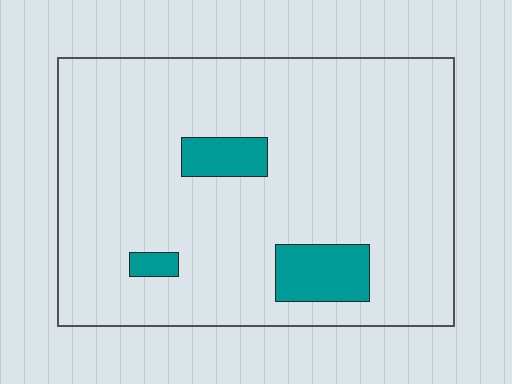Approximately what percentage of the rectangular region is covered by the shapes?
Approximately 10%.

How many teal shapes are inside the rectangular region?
3.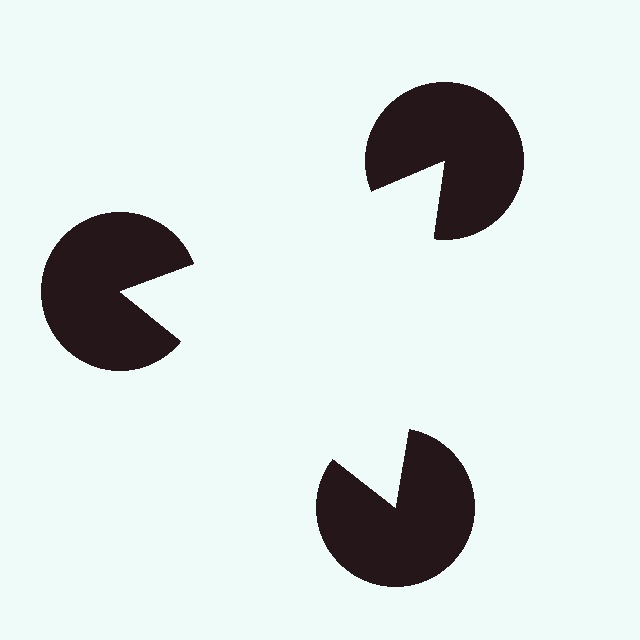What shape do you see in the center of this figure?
An illusory triangle — its edges are inferred from the aligned wedge cuts in the pac-man discs, not physically drawn.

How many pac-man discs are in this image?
There are 3 — one at each vertex of the illusory triangle.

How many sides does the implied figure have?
3 sides.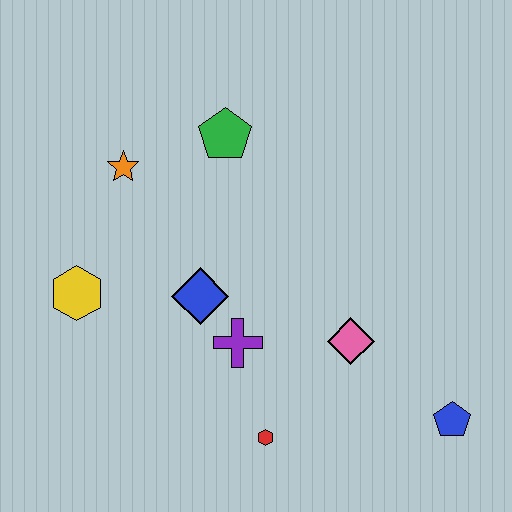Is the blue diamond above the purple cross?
Yes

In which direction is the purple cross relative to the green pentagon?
The purple cross is below the green pentagon.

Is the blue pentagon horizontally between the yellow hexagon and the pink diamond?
No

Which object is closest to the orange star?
The green pentagon is closest to the orange star.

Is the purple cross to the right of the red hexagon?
No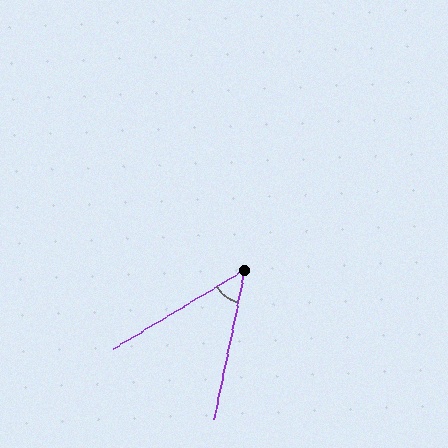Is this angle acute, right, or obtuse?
It is acute.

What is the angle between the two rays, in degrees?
Approximately 47 degrees.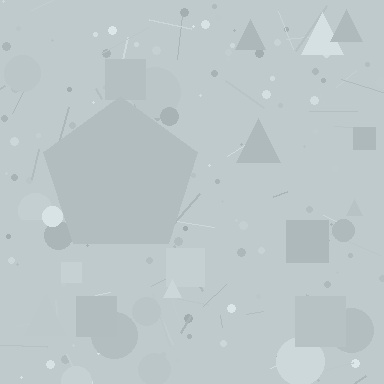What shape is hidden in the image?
A pentagon is hidden in the image.